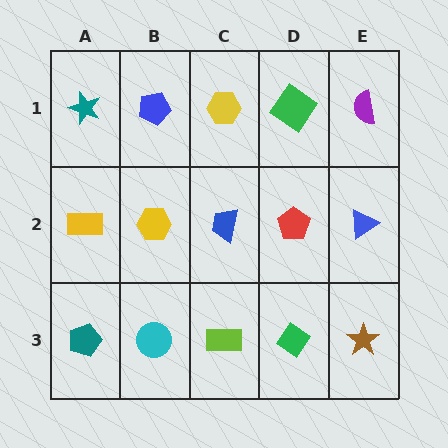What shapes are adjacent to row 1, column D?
A red pentagon (row 2, column D), a yellow hexagon (row 1, column C), a purple semicircle (row 1, column E).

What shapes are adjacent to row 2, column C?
A yellow hexagon (row 1, column C), a lime rectangle (row 3, column C), a yellow hexagon (row 2, column B), a red pentagon (row 2, column D).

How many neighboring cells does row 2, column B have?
4.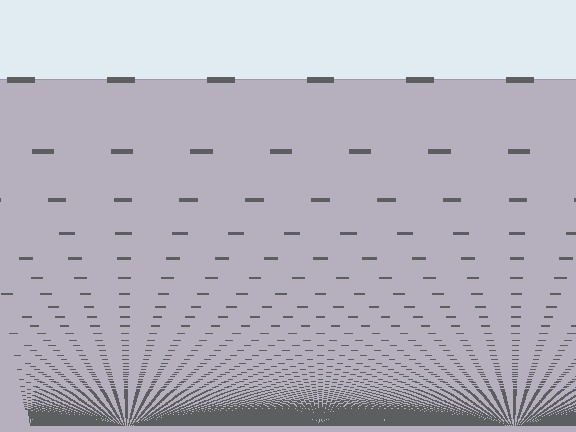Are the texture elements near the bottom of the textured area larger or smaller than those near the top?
Smaller. The gradient is inverted — elements near the bottom are smaller and denser.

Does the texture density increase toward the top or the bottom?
Density increases toward the bottom.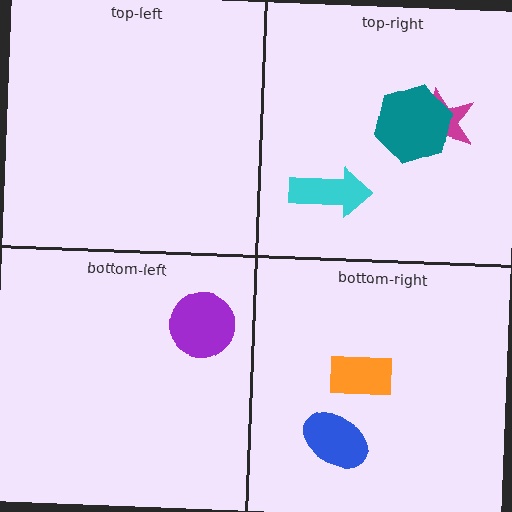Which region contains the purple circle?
The bottom-left region.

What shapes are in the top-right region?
The magenta star, the cyan arrow, the teal hexagon.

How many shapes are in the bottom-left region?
1.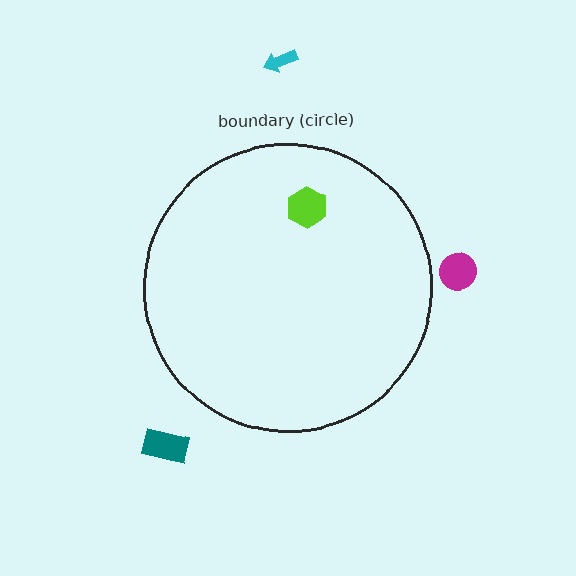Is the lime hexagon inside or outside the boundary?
Inside.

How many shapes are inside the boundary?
1 inside, 3 outside.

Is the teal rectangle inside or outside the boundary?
Outside.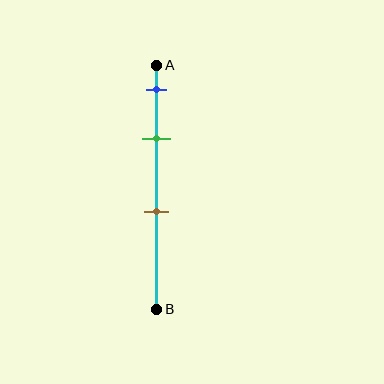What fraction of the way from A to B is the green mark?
The green mark is approximately 30% (0.3) of the way from A to B.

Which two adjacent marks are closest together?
The blue and green marks are the closest adjacent pair.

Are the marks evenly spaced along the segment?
No, the marks are not evenly spaced.